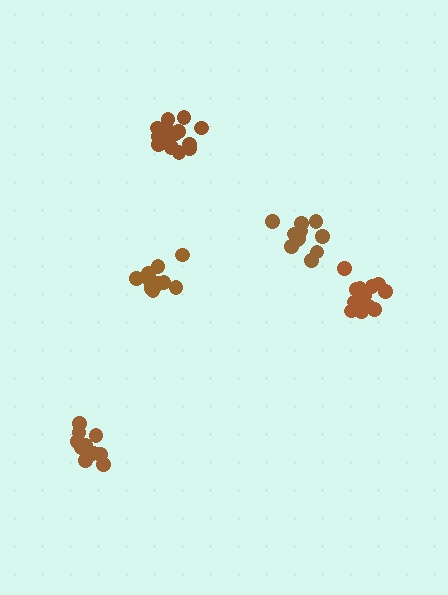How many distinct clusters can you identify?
There are 5 distinct clusters.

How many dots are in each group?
Group 1: 11 dots, Group 2: 13 dots, Group 3: 11 dots, Group 4: 16 dots, Group 5: 11 dots (62 total).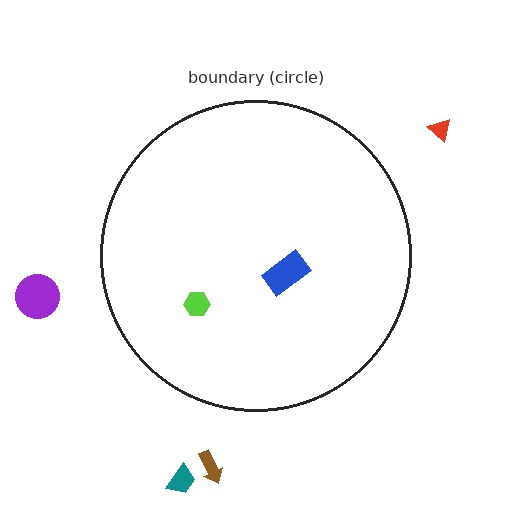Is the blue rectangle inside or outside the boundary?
Inside.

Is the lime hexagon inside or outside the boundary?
Inside.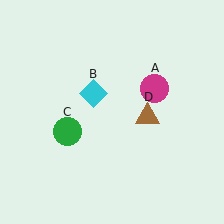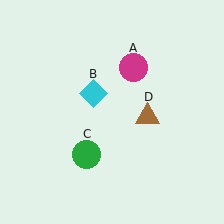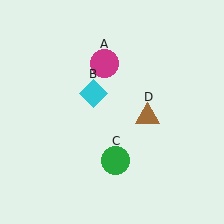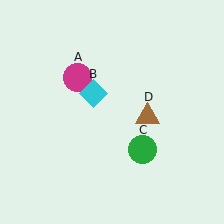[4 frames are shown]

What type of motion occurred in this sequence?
The magenta circle (object A), green circle (object C) rotated counterclockwise around the center of the scene.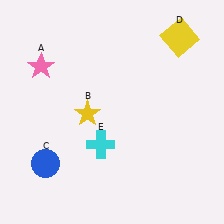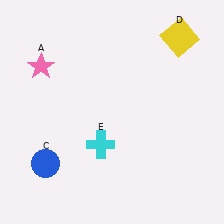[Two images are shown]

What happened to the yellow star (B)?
The yellow star (B) was removed in Image 2. It was in the bottom-left area of Image 1.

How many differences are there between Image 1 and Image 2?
There is 1 difference between the two images.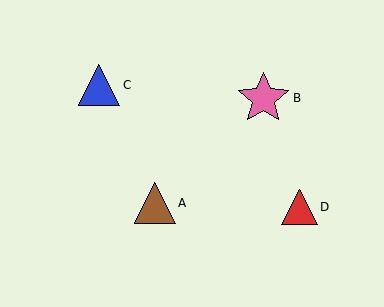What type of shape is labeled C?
Shape C is a blue triangle.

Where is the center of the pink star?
The center of the pink star is at (263, 98).